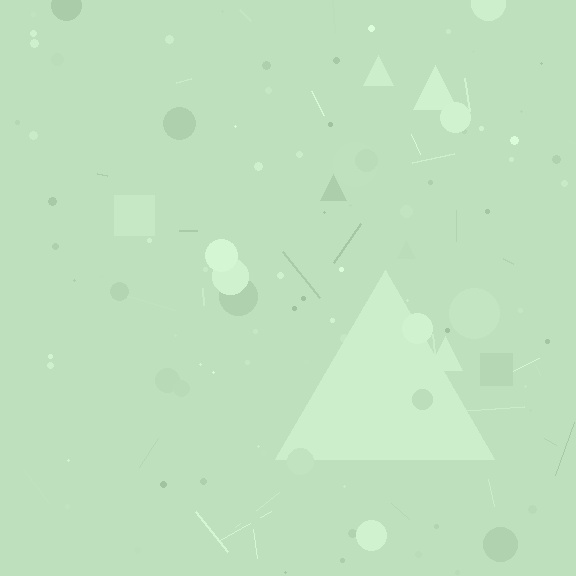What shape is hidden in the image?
A triangle is hidden in the image.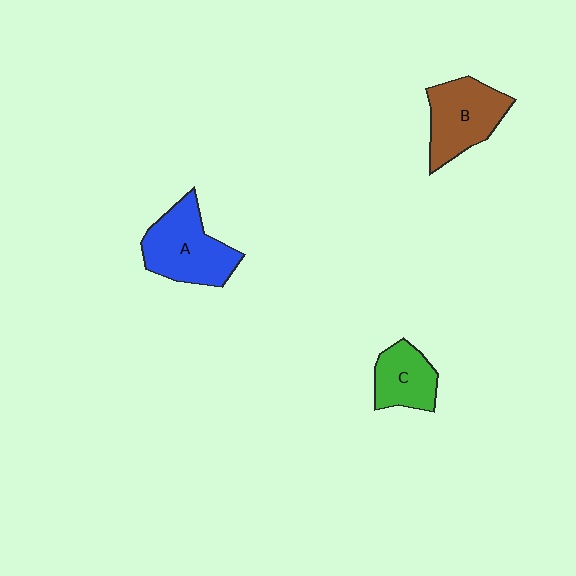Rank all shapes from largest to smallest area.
From largest to smallest: A (blue), B (brown), C (green).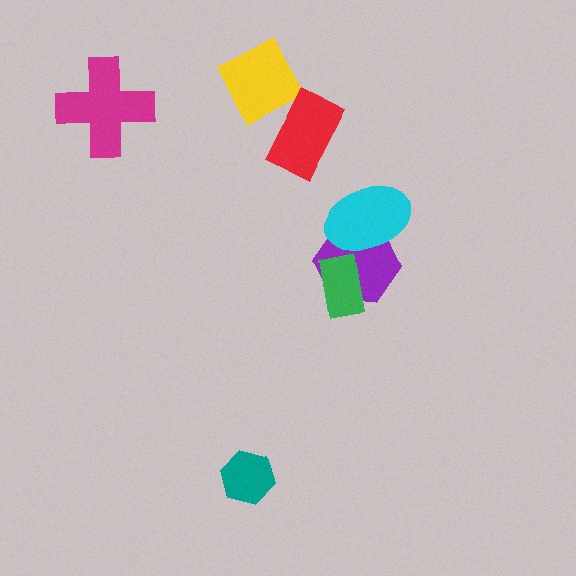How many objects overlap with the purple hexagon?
2 objects overlap with the purple hexagon.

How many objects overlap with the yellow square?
0 objects overlap with the yellow square.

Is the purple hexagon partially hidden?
Yes, it is partially covered by another shape.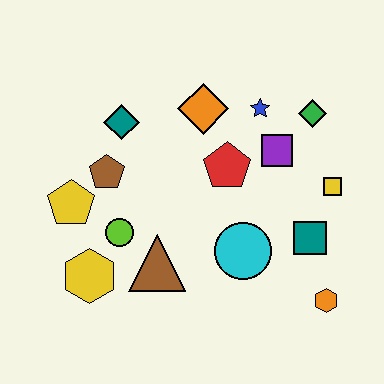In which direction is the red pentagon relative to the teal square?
The red pentagon is to the left of the teal square.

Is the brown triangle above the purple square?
No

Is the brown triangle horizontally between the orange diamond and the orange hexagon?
No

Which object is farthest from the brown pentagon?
The orange hexagon is farthest from the brown pentagon.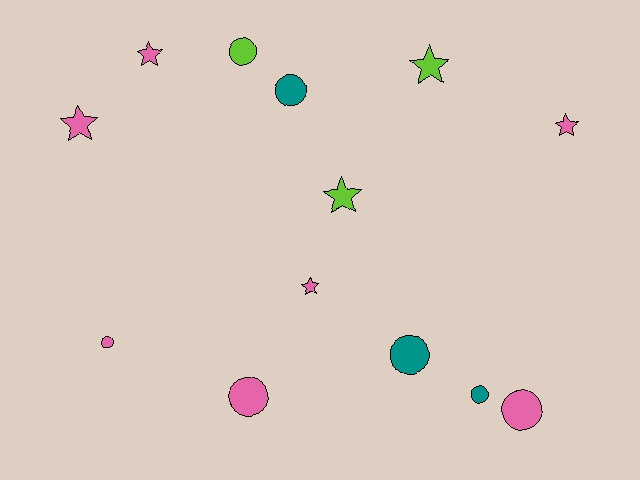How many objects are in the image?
There are 13 objects.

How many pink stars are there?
There are 4 pink stars.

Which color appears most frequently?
Pink, with 7 objects.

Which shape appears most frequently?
Circle, with 7 objects.